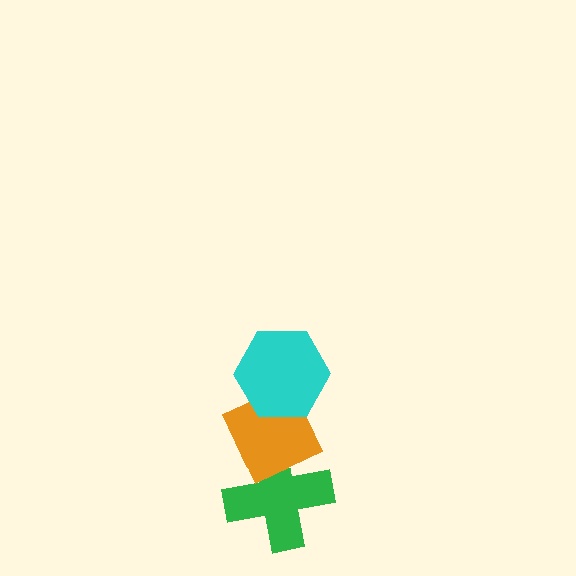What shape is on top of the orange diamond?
The cyan hexagon is on top of the orange diamond.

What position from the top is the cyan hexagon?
The cyan hexagon is 1st from the top.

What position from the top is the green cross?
The green cross is 3rd from the top.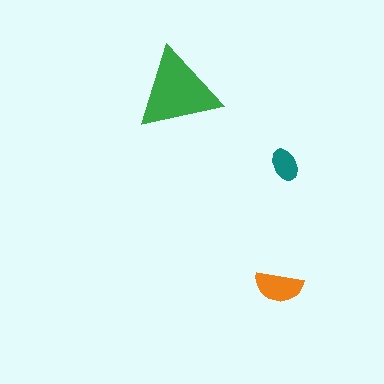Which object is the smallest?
The teal ellipse.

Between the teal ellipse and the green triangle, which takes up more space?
The green triangle.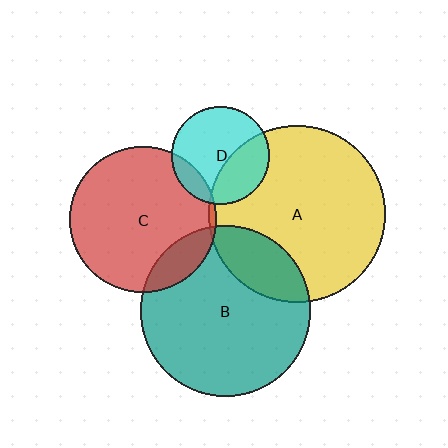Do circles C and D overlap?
Yes.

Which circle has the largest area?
Circle A (yellow).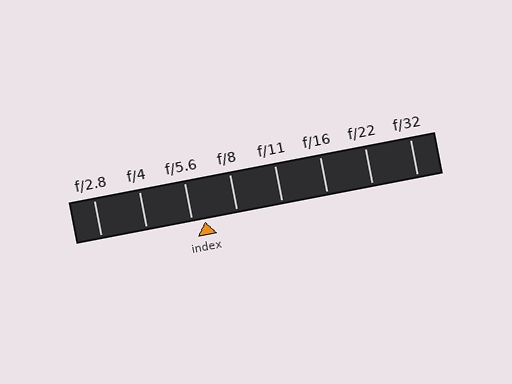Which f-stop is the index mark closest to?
The index mark is closest to f/5.6.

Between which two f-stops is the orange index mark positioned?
The index mark is between f/5.6 and f/8.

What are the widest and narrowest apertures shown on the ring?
The widest aperture shown is f/2.8 and the narrowest is f/32.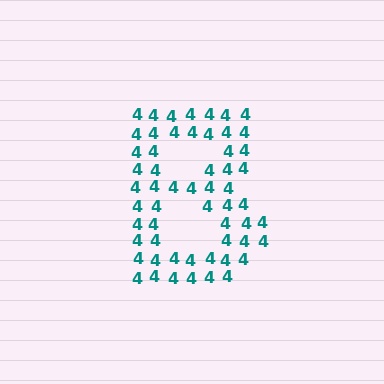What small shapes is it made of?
It is made of small digit 4's.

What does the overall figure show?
The overall figure shows the letter B.